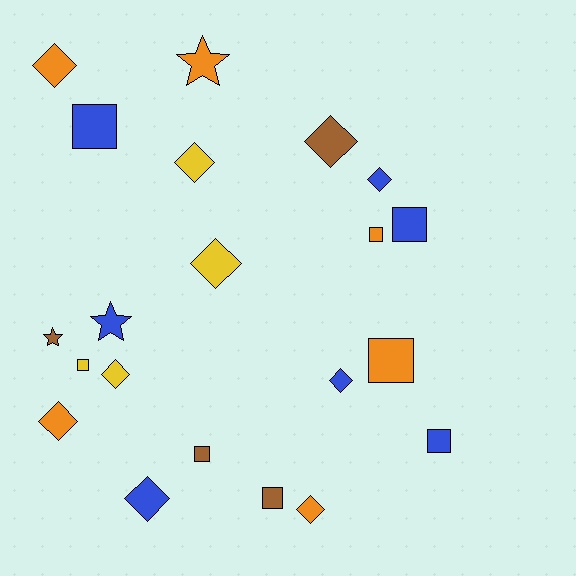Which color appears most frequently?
Blue, with 7 objects.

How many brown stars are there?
There is 1 brown star.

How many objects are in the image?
There are 21 objects.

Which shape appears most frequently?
Diamond, with 10 objects.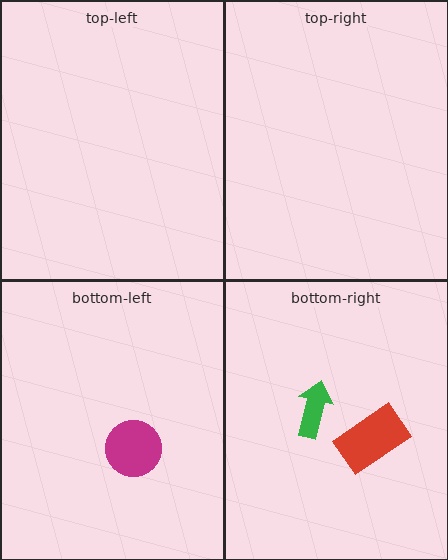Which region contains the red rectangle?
The bottom-right region.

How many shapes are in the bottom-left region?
1.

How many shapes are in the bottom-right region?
2.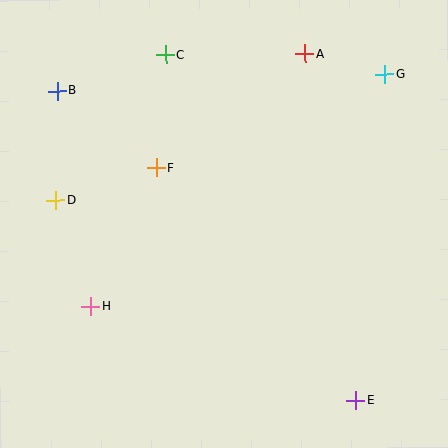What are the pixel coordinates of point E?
Point E is at (355, 400).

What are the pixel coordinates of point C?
Point C is at (166, 55).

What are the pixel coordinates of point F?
Point F is at (156, 168).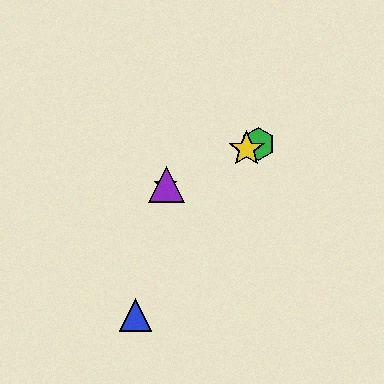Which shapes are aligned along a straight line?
The red star, the green hexagon, the yellow star, the purple triangle are aligned along a straight line.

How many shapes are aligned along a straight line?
4 shapes (the red star, the green hexagon, the yellow star, the purple triangle) are aligned along a straight line.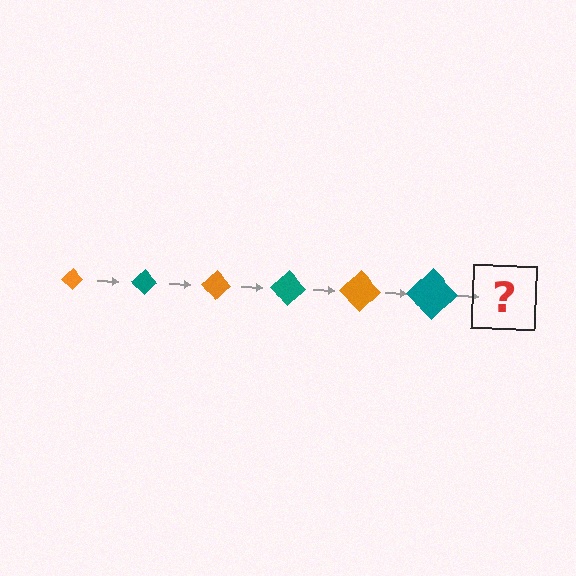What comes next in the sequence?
The next element should be an orange diamond, larger than the previous one.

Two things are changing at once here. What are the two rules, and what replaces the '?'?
The two rules are that the diamond grows larger each step and the color cycles through orange and teal. The '?' should be an orange diamond, larger than the previous one.